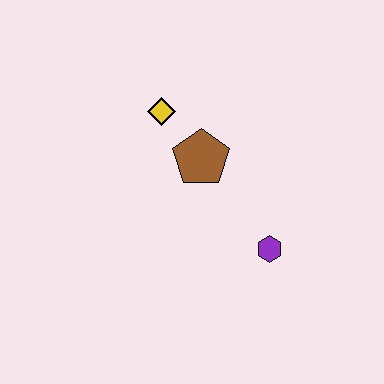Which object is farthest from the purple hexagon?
The yellow diamond is farthest from the purple hexagon.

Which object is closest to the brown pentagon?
The yellow diamond is closest to the brown pentagon.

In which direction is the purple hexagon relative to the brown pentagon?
The purple hexagon is below the brown pentagon.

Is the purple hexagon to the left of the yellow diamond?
No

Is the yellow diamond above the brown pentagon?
Yes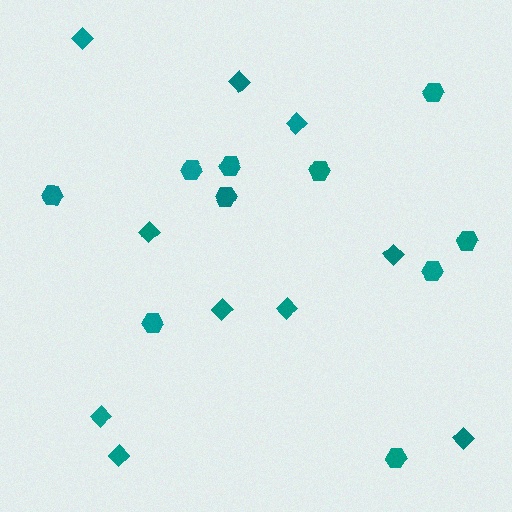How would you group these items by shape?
There are 2 groups: one group of diamonds (10) and one group of hexagons (10).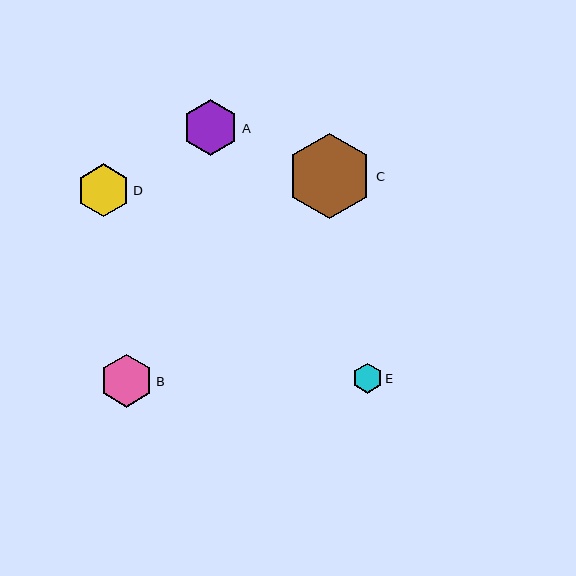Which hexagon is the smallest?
Hexagon E is the smallest with a size of approximately 30 pixels.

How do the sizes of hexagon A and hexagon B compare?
Hexagon A and hexagon B are approximately the same size.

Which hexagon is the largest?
Hexagon C is the largest with a size of approximately 86 pixels.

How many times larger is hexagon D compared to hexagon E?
Hexagon D is approximately 1.8 times the size of hexagon E.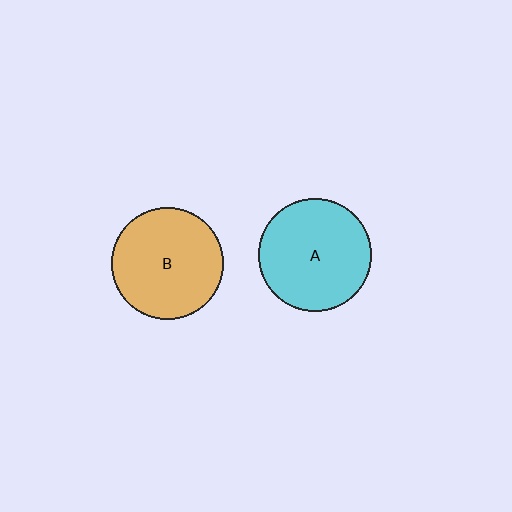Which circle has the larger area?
Circle A (cyan).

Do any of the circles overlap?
No, none of the circles overlap.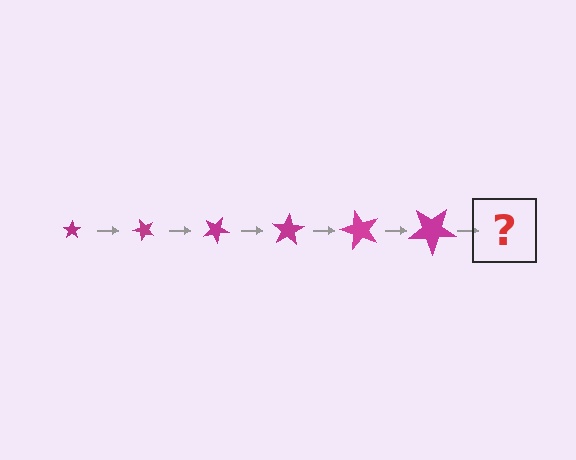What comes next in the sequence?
The next element should be a star, larger than the previous one and rotated 300 degrees from the start.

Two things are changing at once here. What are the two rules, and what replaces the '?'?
The two rules are that the star grows larger each step and it rotates 50 degrees each step. The '?' should be a star, larger than the previous one and rotated 300 degrees from the start.